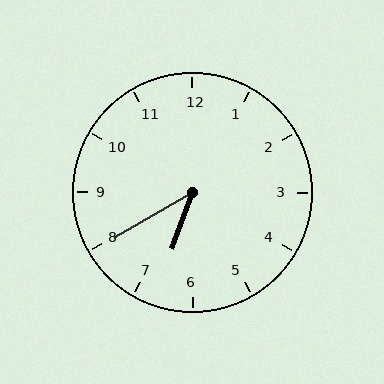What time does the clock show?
6:40.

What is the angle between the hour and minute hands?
Approximately 40 degrees.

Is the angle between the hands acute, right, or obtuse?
It is acute.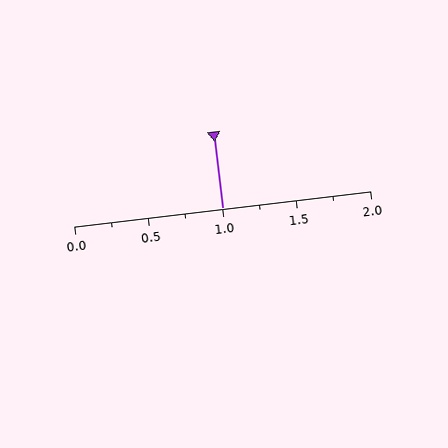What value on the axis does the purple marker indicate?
The marker indicates approximately 1.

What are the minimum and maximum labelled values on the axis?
The axis runs from 0.0 to 2.0.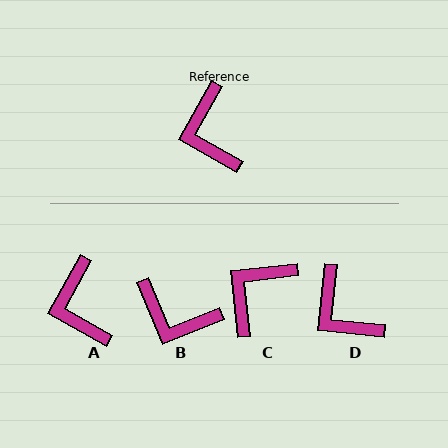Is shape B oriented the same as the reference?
No, it is off by about 52 degrees.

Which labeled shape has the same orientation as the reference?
A.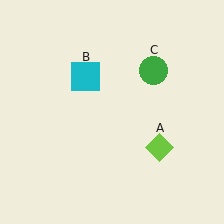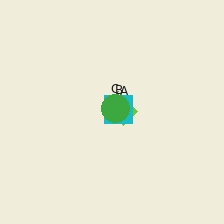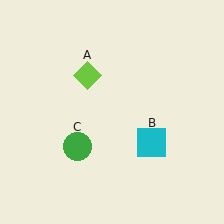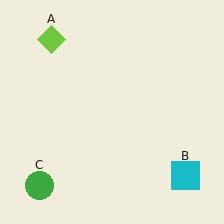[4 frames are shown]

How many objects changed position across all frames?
3 objects changed position: lime diamond (object A), cyan square (object B), green circle (object C).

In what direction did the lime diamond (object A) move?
The lime diamond (object A) moved up and to the left.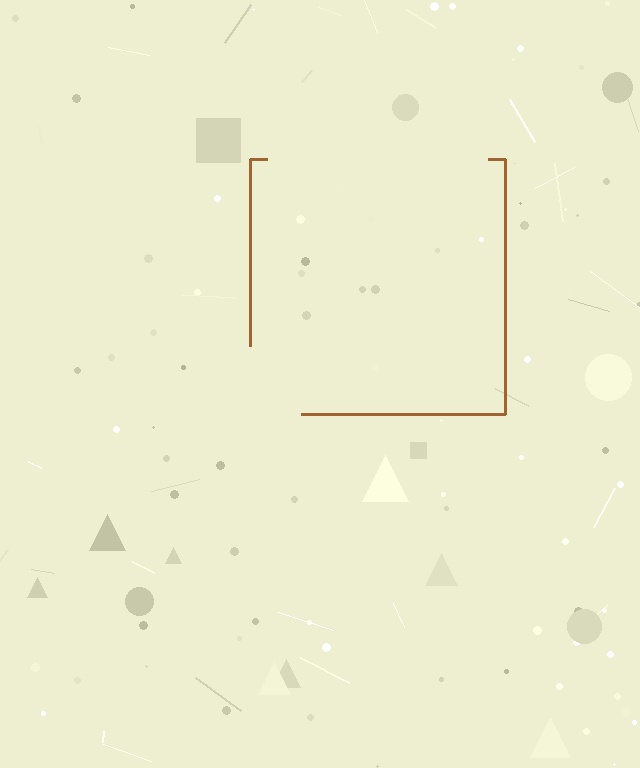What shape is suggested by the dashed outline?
The dashed outline suggests a square.